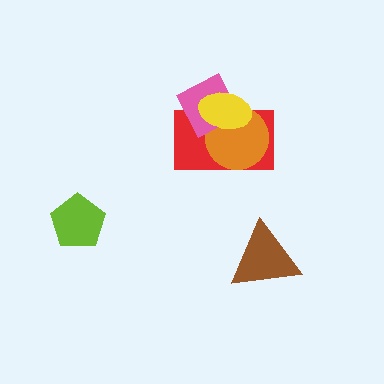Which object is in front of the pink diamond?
The yellow ellipse is in front of the pink diamond.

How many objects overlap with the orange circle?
3 objects overlap with the orange circle.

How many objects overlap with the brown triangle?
0 objects overlap with the brown triangle.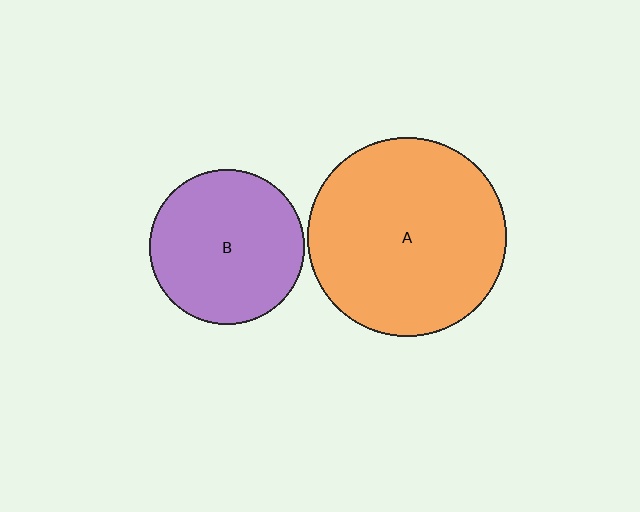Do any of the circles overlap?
No, none of the circles overlap.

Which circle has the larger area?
Circle A (orange).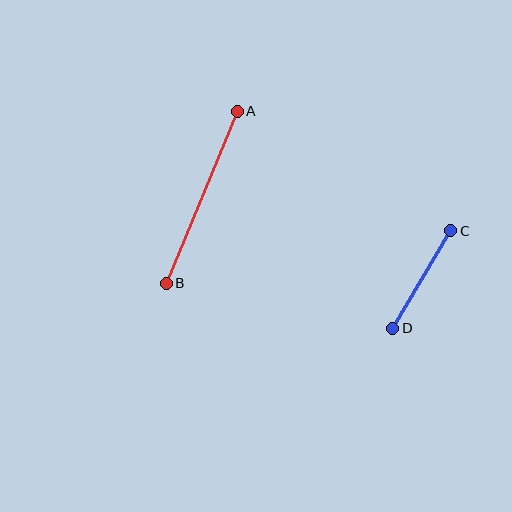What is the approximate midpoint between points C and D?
The midpoint is at approximately (422, 280) pixels.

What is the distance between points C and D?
The distance is approximately 113 pixels.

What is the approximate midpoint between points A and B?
The midpoint is at approximately (202, 197) pixels.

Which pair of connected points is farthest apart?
Points A and B are farthest apart.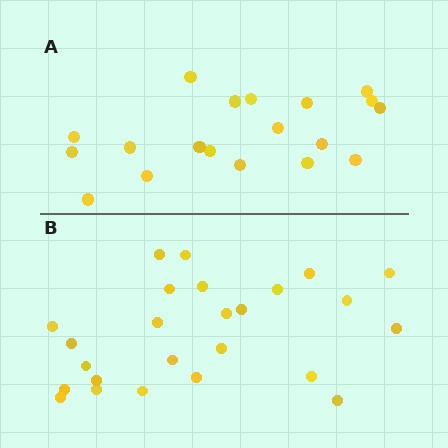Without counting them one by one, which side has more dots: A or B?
Region B (the bottom region) has more dots.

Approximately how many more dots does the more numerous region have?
Region B has about 6 more dots than region A.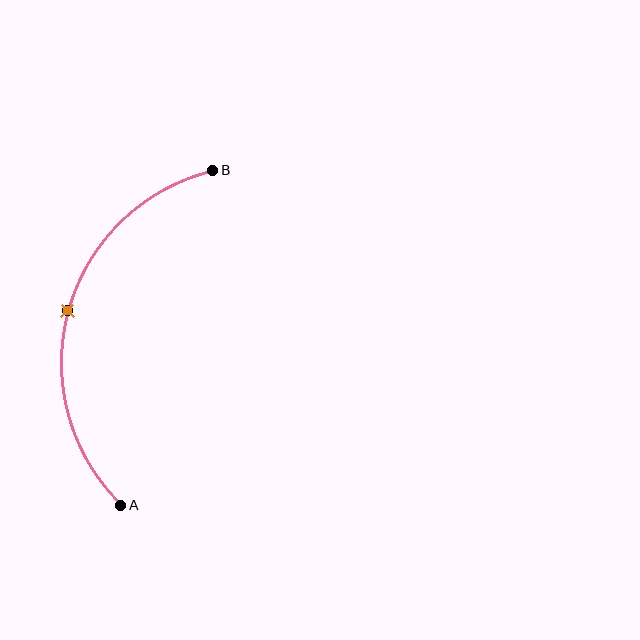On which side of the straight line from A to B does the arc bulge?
The arc bulges to the left of the straight line connecting A and B.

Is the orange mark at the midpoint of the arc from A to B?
Yes. The orange mark lies on the arc at equal arc-length from both A and B — it is the arc midpoint.